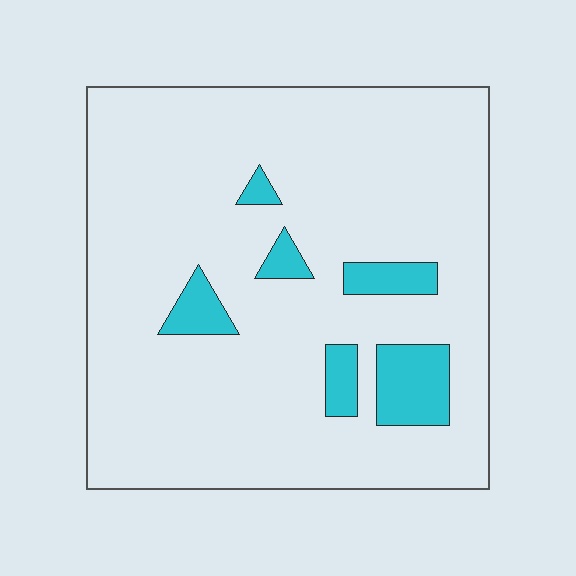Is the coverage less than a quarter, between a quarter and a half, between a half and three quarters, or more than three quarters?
Less than a quarter.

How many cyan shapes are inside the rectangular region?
6.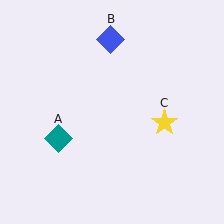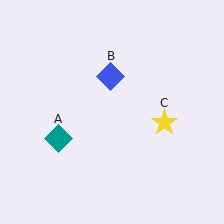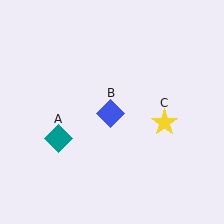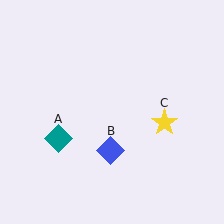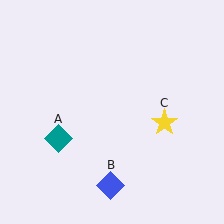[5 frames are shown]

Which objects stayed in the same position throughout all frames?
Teal diamond (object A) and yellow star (object C) remained stationary.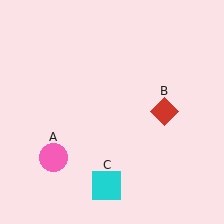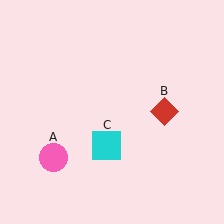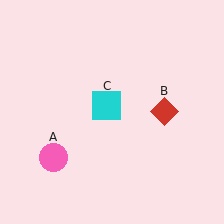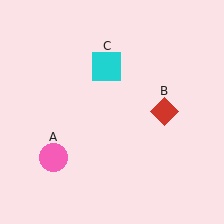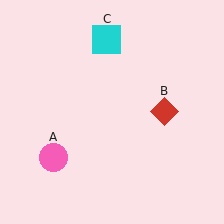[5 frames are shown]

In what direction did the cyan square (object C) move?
The cyan square (object C) moved up.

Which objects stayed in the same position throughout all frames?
Pink circle (object A) and red diamond (object B) remained stationary.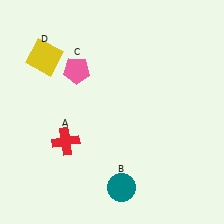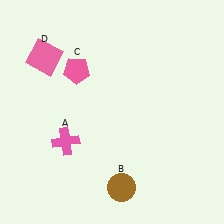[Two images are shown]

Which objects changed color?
A changed from red to pink. B changed from teal to brown. D changed from yellow to pink.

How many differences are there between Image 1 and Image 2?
There are 3 differences between the two images.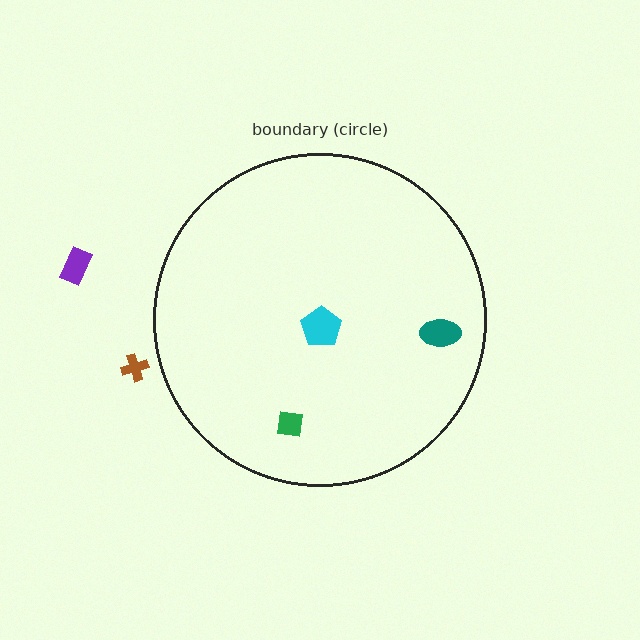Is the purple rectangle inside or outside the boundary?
Outside.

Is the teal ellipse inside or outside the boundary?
Inside.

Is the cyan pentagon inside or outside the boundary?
Inside.